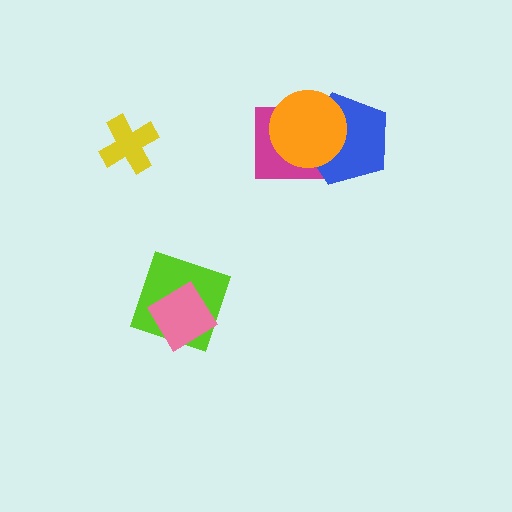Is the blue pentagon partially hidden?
Yes, it is partially covered by another shape.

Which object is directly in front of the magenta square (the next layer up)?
The blue pentagon is directly in front of the magenta square.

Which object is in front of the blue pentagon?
The orange circle is in front of the blue pentagon.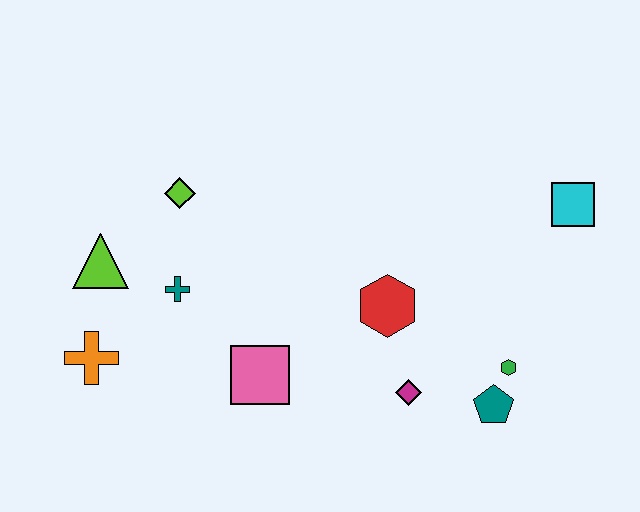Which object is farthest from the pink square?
The cyan square is farthest from the pink square.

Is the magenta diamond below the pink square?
Yes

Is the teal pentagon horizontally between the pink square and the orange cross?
No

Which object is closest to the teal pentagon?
The green hexagon is closest to the teal pentagon.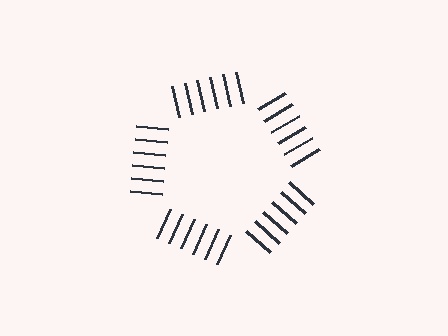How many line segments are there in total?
30 — 6 along each of the 5 edges.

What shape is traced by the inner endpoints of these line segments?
An illusory pentagon — the line segments terminate on its edges but no continuous stroke is drawn.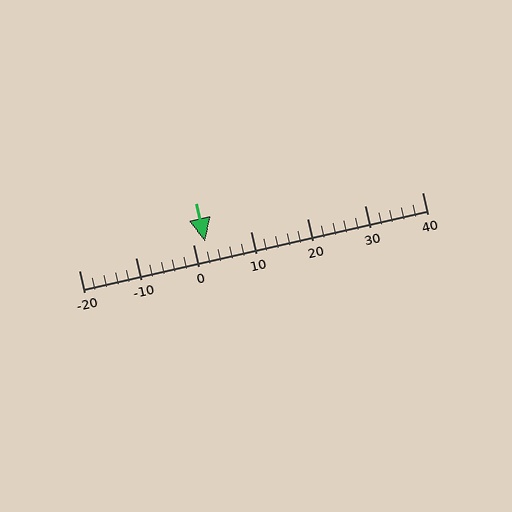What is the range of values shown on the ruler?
The ruler shows values from -20 to 40.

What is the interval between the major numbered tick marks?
The major tick marks are spaced 10 units apart.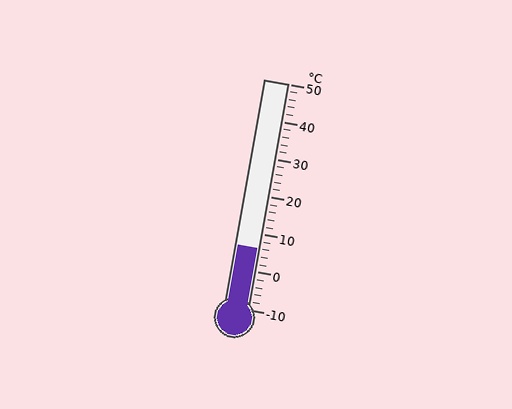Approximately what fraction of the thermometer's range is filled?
The thermometer is filled to approximately 25% of its range.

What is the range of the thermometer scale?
The thermometer scale ranges from -10°C to 50°C.